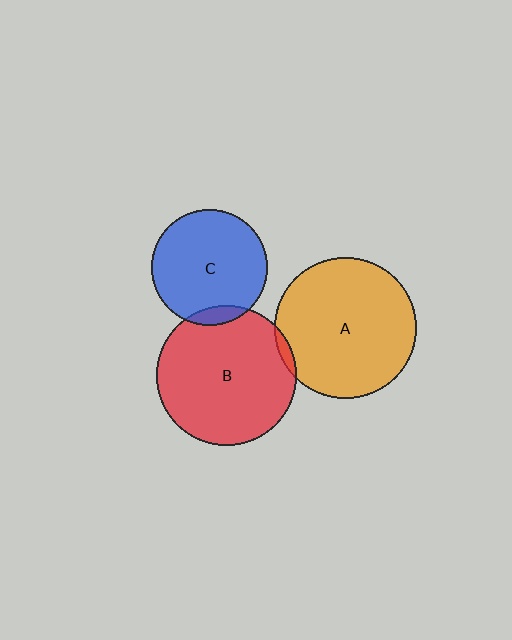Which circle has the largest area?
Circle A (orange).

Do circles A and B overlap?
Yes.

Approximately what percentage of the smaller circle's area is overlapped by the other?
Approximately 5%.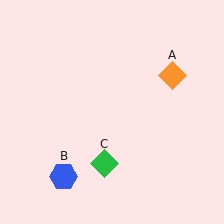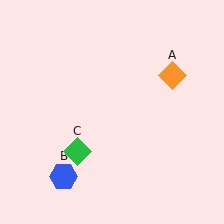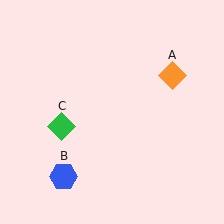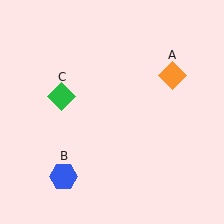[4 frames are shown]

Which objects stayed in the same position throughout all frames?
Orange diamond (object A) and blue hexagon (object B) remained stationary.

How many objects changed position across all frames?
1 object changed position: green diamond (object C).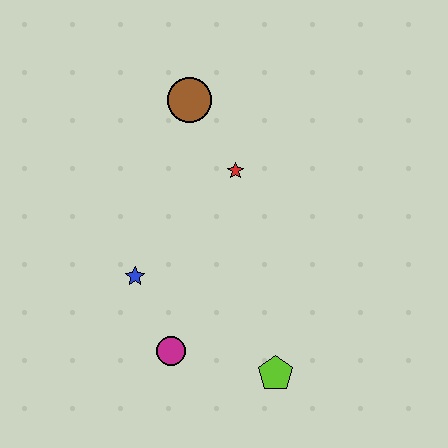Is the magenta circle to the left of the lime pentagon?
Yes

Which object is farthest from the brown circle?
The lime pentagon is farthest from the brown circle.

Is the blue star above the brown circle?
No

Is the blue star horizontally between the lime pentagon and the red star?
No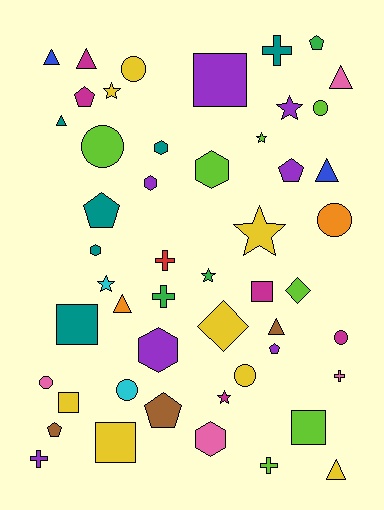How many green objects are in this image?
There are 3 green objects.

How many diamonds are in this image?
There are 2 diamonds.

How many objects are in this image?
There are 50 objects.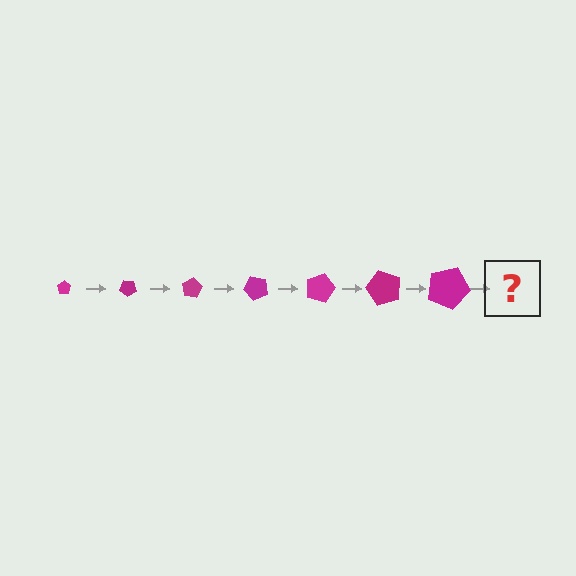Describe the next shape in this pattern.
It should be a pentagon, larger than the previous one and rotated 280 degrees from the start.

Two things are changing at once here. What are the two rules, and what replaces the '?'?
The two rules are that the pentagon grows larger each step and it rotates 40 degrees each step. The '?' should be a pentagon, larger than the previous one and rotated 280 degrees from the start.